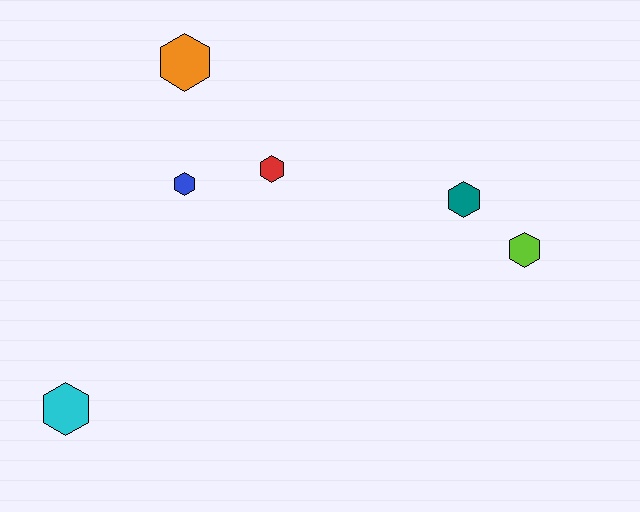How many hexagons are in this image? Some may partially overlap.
There are 6 hexagons.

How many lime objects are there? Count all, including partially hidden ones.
There is 1 lime object.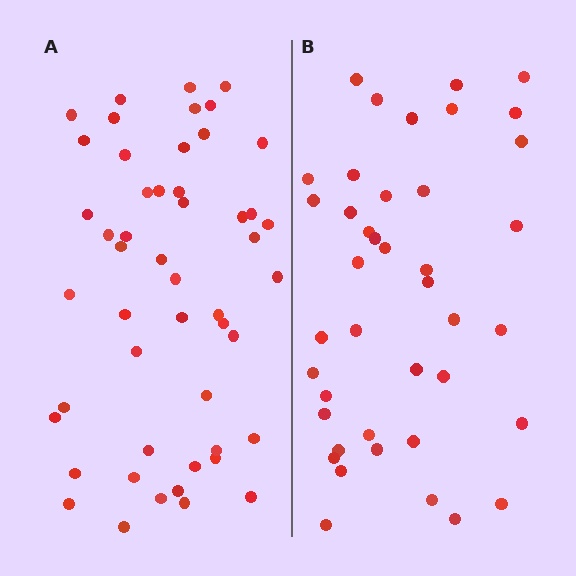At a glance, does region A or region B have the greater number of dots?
Region A (the left region) has more dots.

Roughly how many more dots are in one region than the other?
Region A has roughly 8 or so more dots than region B.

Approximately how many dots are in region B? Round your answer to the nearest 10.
About 40 dots. (The exact count is 41, which rounds to 40.)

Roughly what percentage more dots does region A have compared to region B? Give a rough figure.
About 20% more.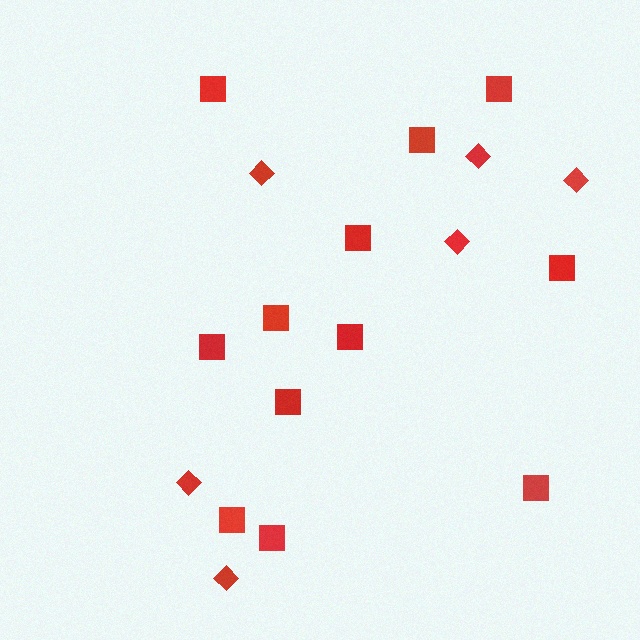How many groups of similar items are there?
There are 2 groups: one group of diamonds (6) and one group of squares (12).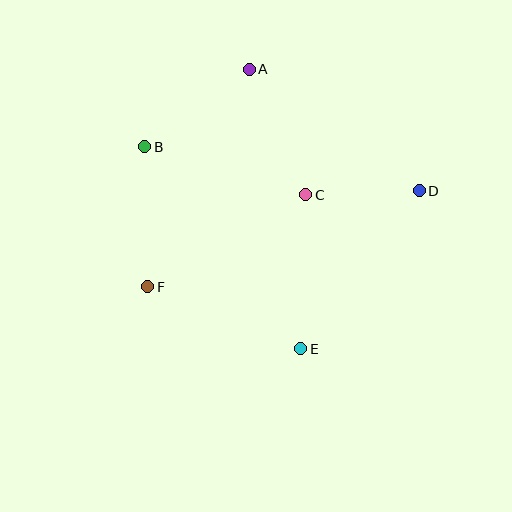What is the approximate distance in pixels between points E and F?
The distance between E and F is approximately 165 pixels.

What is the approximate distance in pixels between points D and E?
The distance between D and E is approximately 198 pixels.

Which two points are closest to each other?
Points C and D are closest to each other.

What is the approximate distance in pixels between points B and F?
The distance between B and F is approximately 140 pixels.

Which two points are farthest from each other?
Points D and F are farthest from each other.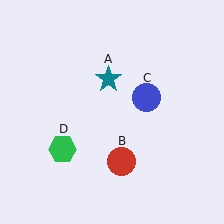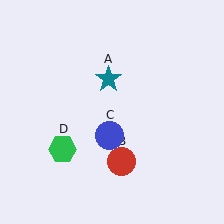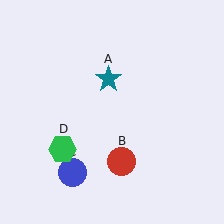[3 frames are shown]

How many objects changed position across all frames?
1 object changed position: blue circle (object C).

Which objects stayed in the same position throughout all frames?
Teal star (object A) and red circle (object B) and green hexagon (object D) remained stationary.